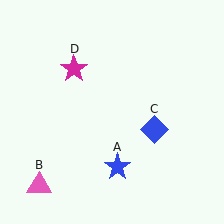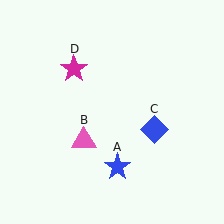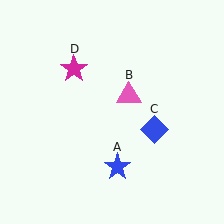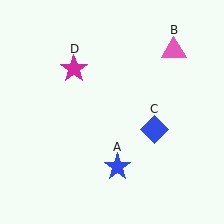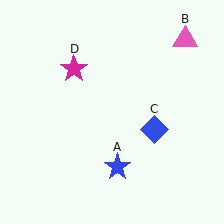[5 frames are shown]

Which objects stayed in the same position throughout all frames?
Blue star (object A) and blue diamond (object C) and magenta star (object D) remained stationary.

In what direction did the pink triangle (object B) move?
The pink triangle (object B) moved up and to the right.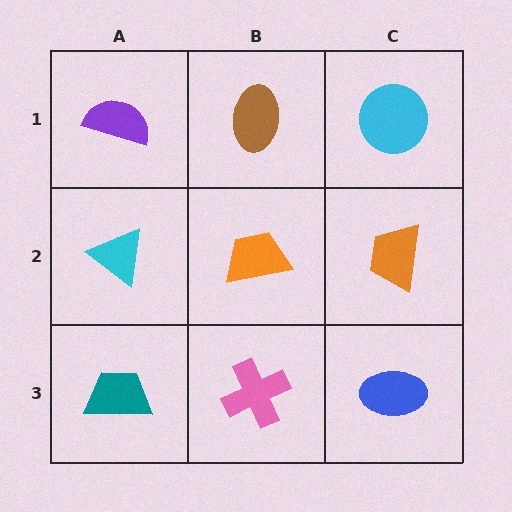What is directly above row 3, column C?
An orange trapezoid.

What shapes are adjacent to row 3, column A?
A cyan triangle (row 2, column A), a pink cross (row 3, column B).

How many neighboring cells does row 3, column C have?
2.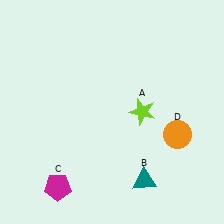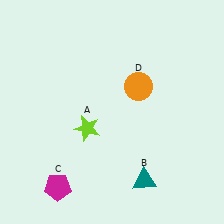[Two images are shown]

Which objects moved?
The objects that moved are: the lime star (A), the orange circle (D).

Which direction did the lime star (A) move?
The lime star (A) moved left.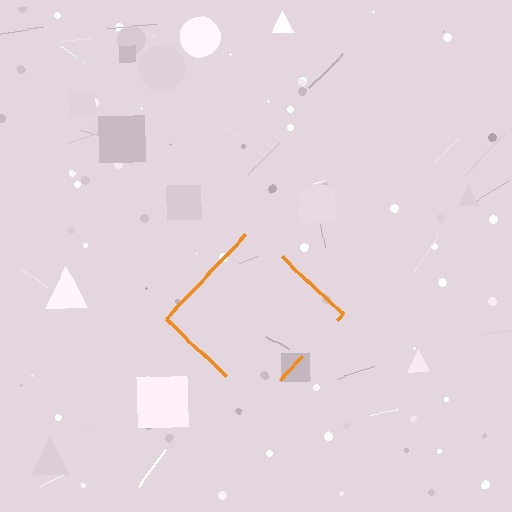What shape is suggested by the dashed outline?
The dashed outline suggests a diamond.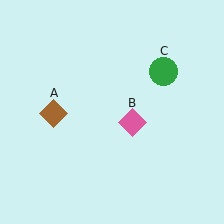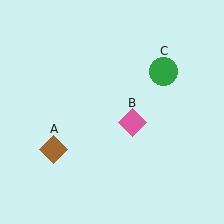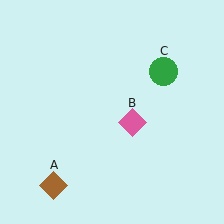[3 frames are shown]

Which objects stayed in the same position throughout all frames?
Pink diamond (object B) and green circle (object C) remained stationary.